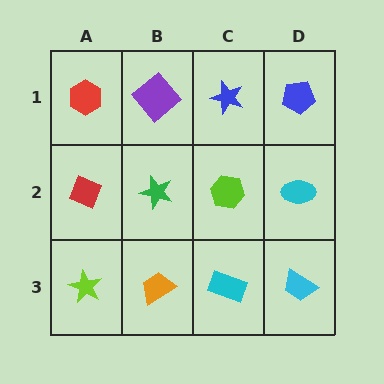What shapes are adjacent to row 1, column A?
A red diamond (row 2, column A), a purple diamond (row 1, column B).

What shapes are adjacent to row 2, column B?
A purple diamond (row 1, column B), an orange trapezoid (row 3, column B), a red diamond (row 2, column A), a lime hexagon (row 2, column C).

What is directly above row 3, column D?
A cyan ellipse.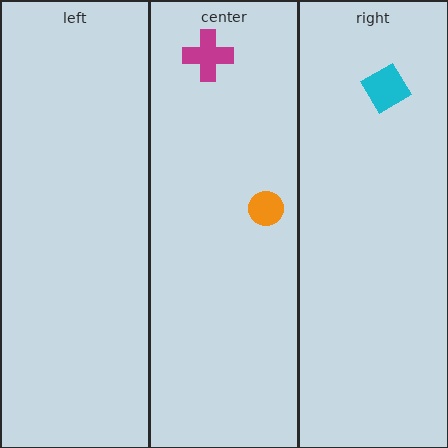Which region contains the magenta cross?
The center region.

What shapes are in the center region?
The magenta cross, the orange circle.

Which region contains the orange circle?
The center region.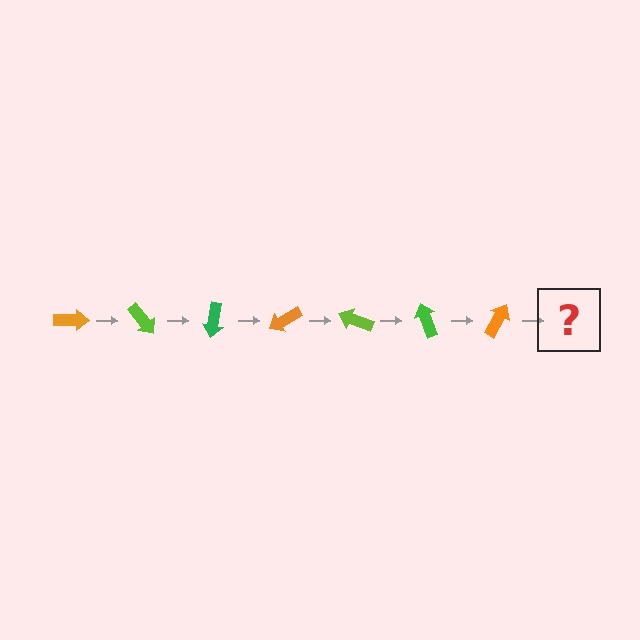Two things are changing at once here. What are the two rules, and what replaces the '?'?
The two rules are that it rotates 50 degrees each step and the color cycles through orange, lime, and green. The '?' should be a lime arrow, rotated 350 degrees from the start.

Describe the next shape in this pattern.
It should be a lime arrow, rotated 350 degrees from the start.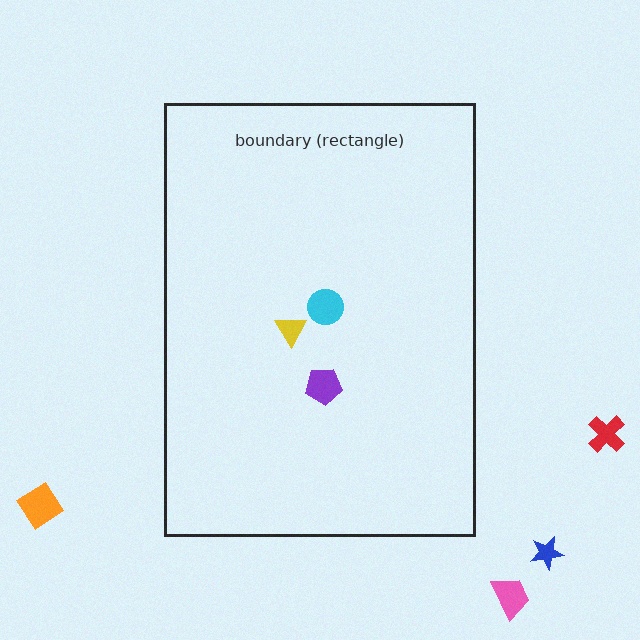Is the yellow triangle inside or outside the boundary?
Inside.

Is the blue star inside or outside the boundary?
Outside.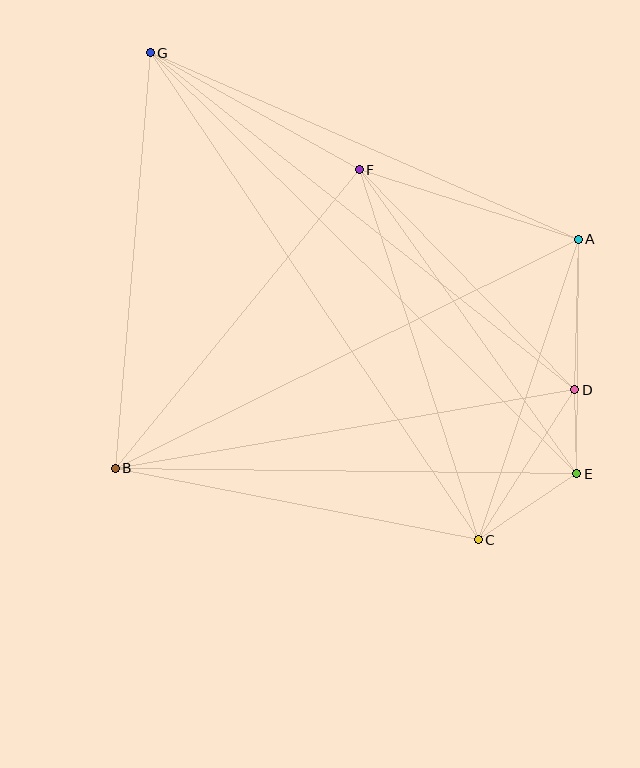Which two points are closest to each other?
Points D and E are closest to each other.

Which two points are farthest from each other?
Points E and G are farthest from each other.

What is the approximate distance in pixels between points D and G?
The distance between D and G is approximately 542 pixels.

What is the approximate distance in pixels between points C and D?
The distance between C and D is approximately 178 pixels.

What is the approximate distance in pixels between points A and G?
The distance between A and G is approximately 467 pixels.